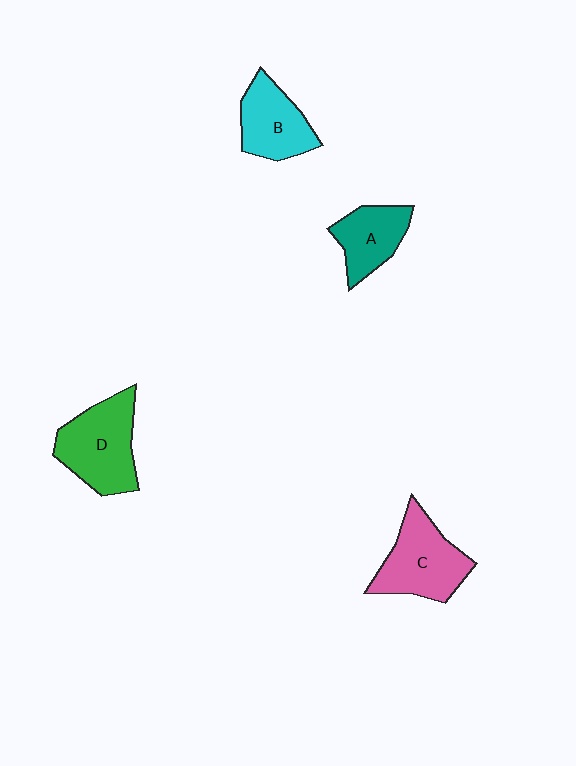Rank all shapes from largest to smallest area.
From largest to smallest: D (green), C (pink), B (cyan), A (teal).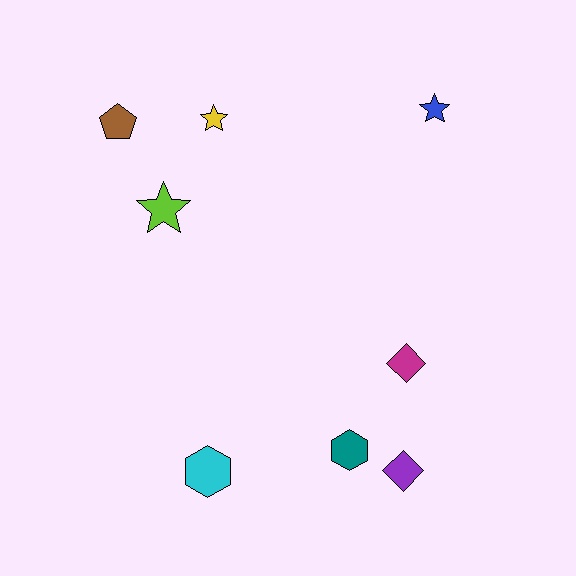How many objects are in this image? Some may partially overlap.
There are 8 objects.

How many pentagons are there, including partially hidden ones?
There is 1 pentagon.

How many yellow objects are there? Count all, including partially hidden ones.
There is 1 yellow object.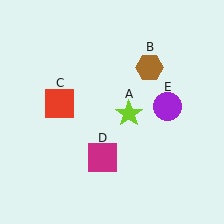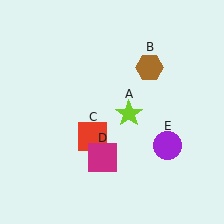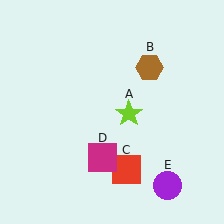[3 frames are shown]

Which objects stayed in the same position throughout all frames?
Lime star (object A) and brown hexagon (object B) and magenta square (object D) remained stationary.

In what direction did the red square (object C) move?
The red square (object C) moved down and to the right.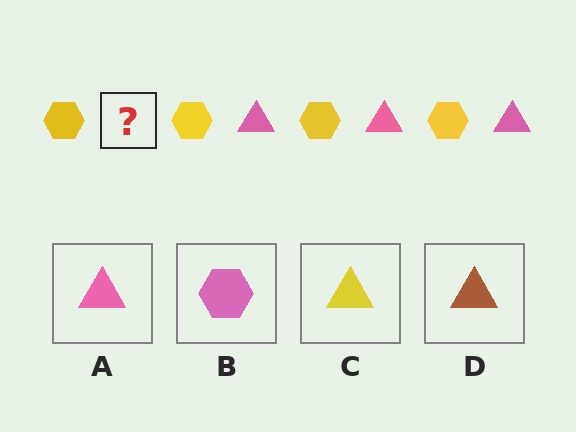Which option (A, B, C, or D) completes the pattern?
A.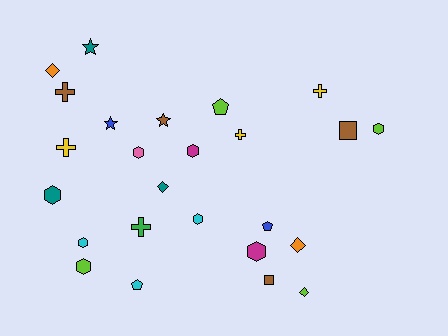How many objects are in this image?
There are 25 objects.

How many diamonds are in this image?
There are 4 diamonds.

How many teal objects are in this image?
There are 3 teal objects.